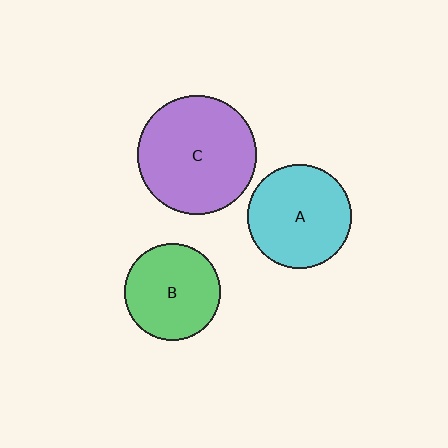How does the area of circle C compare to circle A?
Approximately 1.3 times.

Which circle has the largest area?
Circle C (purple).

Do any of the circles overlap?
No, none of the circles overlap.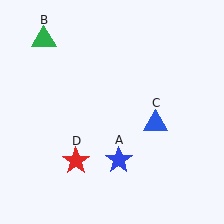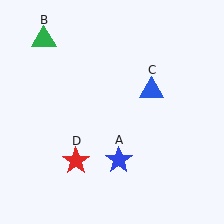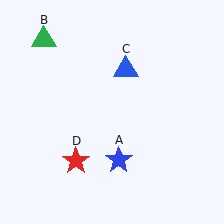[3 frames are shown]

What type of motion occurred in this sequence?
The blue triangle (object C) rotated counterclockwise around the center of the scene.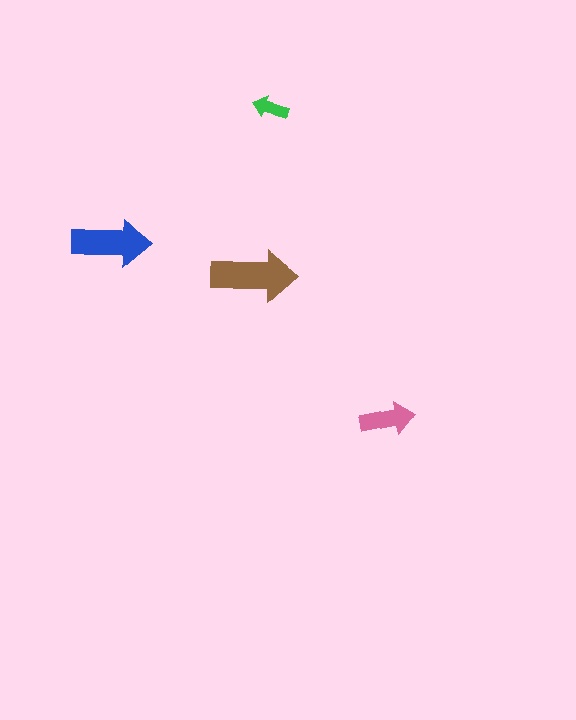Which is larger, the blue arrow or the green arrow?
The blue one.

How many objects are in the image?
There are 4 objects in the image.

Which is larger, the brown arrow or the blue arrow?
The brown one.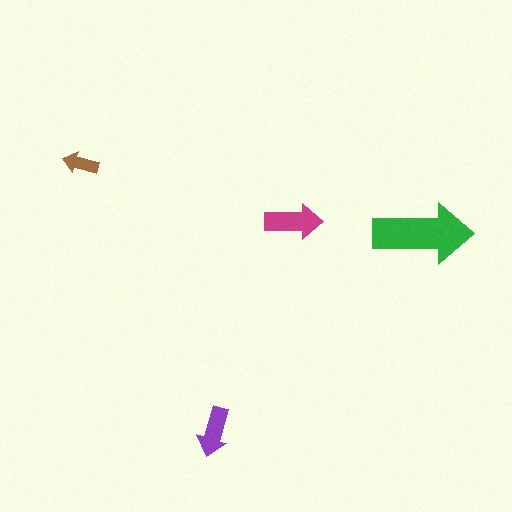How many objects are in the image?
There are 4 objects in the image.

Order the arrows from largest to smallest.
the green one, the magenta one, the purple one, the brown one.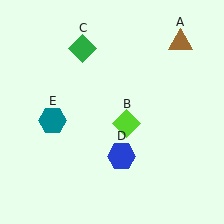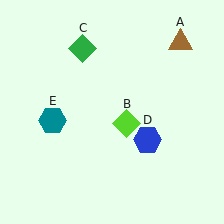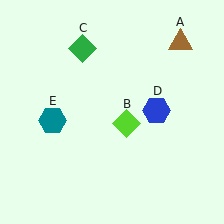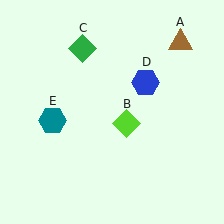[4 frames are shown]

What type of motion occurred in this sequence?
The blue hexagon (object D) rotated counterclockwise around the center of the scene.